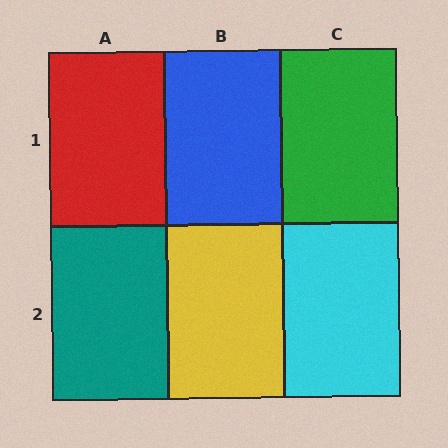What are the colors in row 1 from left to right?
Red, blue, green.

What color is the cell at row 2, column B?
Yellow.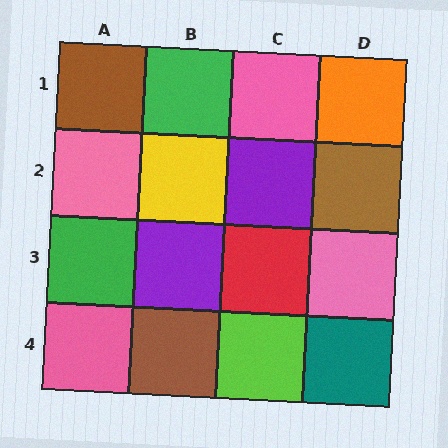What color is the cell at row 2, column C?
Purple.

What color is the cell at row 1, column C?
Pink.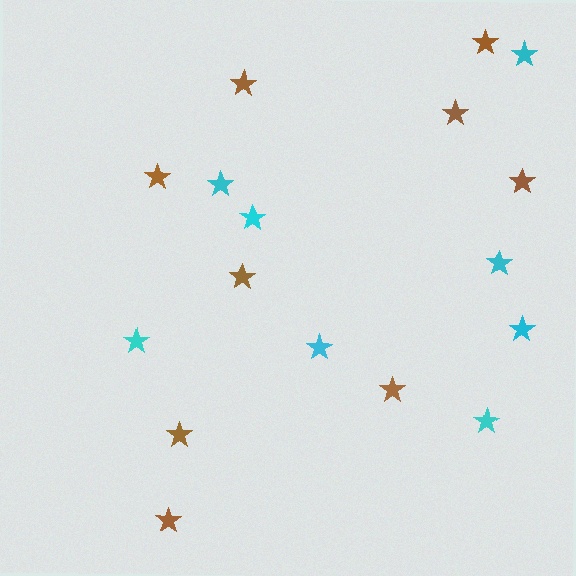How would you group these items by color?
There are 2 groups: one group of brown stars (9) and one group of cyan stars (8).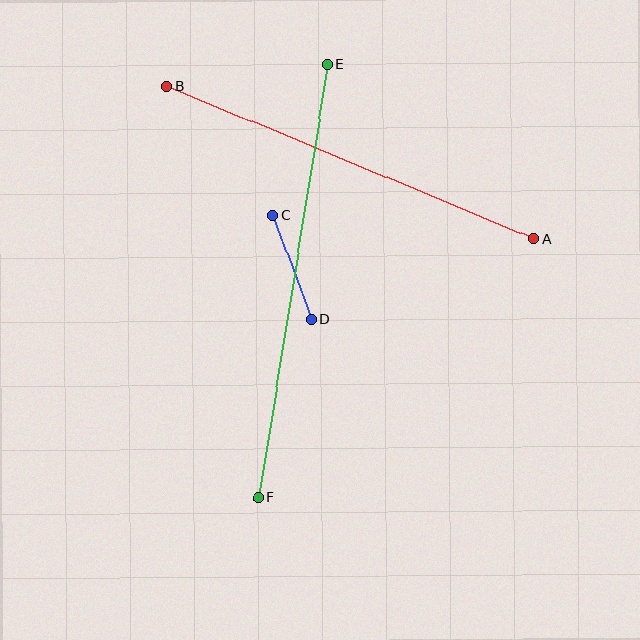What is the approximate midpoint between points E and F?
The midpoint is at approximately (293, 281) pixels.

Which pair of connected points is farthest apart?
Points E and F are farthest apart.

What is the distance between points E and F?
The distance is approximately 439 pixels.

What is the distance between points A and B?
The distance is approximately 398 pixels.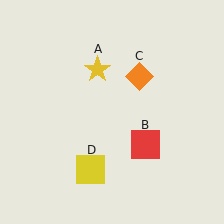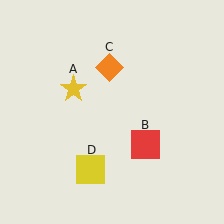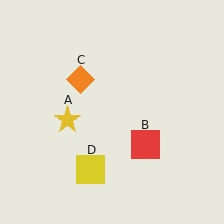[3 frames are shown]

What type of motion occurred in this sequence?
The yellow star (object A), orange diamond (object C) rotated counterclockwise around the center of the scene.